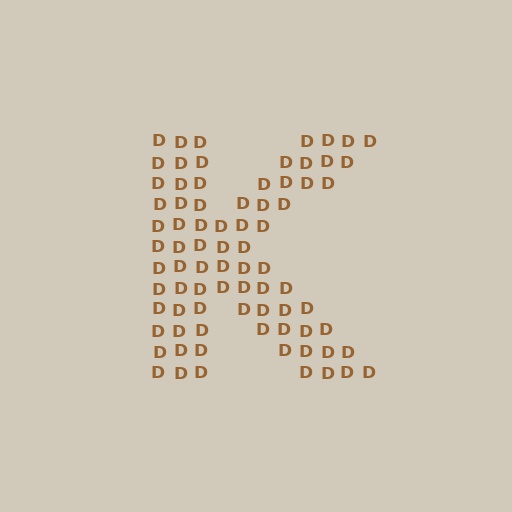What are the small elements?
The small elements are letter D's.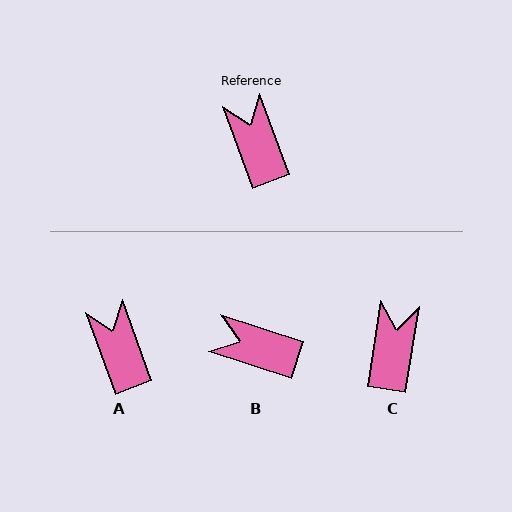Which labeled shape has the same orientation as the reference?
A.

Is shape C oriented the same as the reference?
No, it is off by about 29 degrees.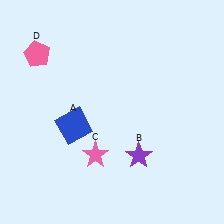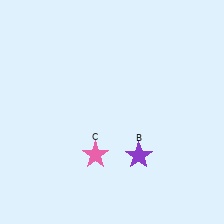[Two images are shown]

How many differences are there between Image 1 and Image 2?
There are 2 differences between the two images.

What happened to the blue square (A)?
The blue square (A) was removed in Image 2. It was in the bottom-left area of Image 1.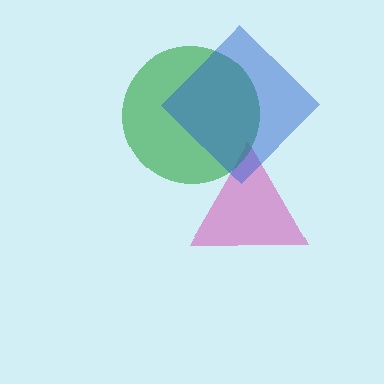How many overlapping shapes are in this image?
There are 3 overlapping shapes in the image.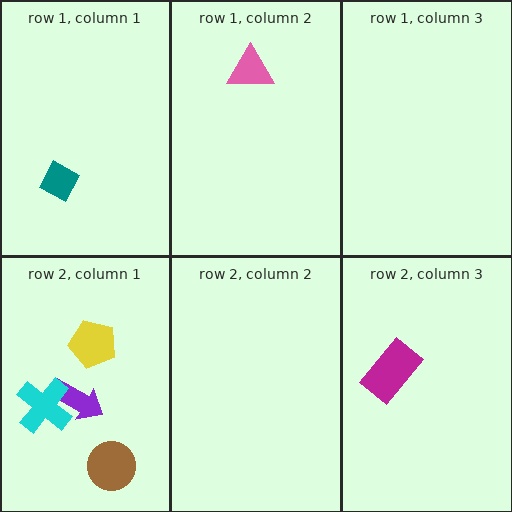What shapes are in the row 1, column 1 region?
The teal diamond.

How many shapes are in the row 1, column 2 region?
1.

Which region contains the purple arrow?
The row 2, column 1 region.